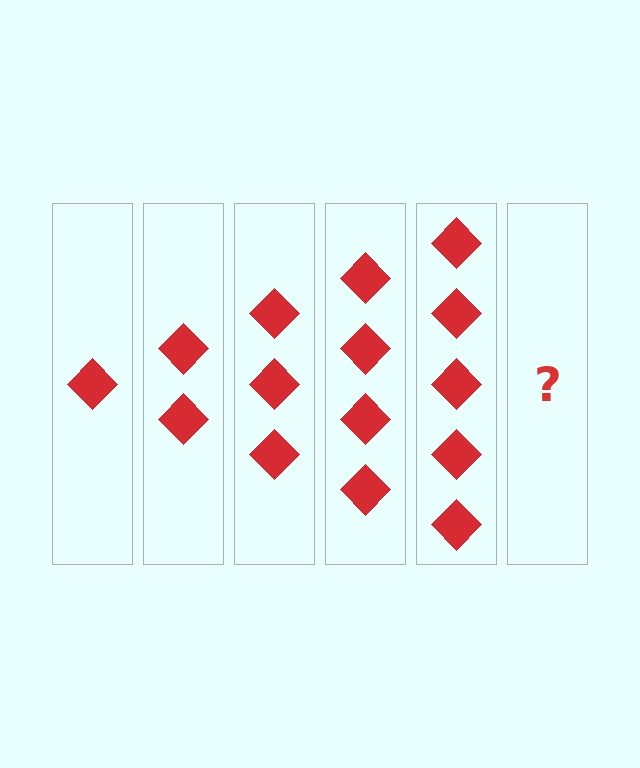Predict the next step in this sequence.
The next step is 6 diamonds.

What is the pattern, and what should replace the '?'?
The pattern is that each step adds one more diamond. The '?' should be 6 diamonds.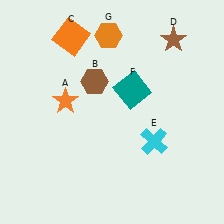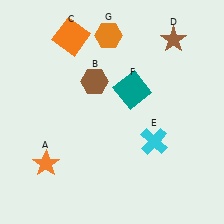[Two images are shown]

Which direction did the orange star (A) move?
The orange star (A) moved down.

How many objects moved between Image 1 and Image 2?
1 object moved between the two images.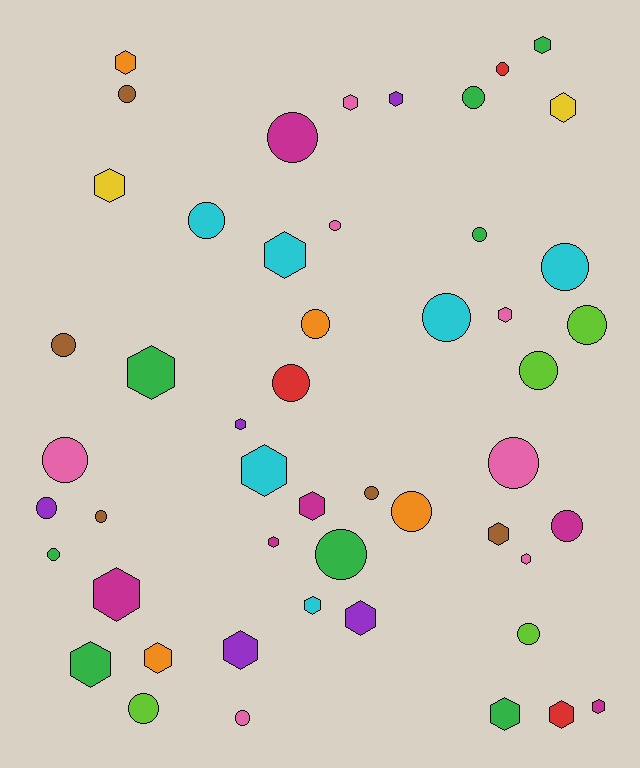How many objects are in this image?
There are 50 objects.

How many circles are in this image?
There are 26 circles.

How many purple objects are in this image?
There are 5 purple objects.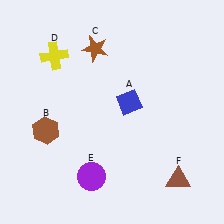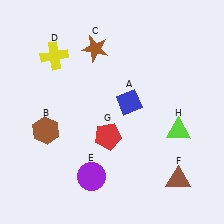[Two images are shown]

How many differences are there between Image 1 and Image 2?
There are 2 differences between the two images.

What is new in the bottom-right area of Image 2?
A lime triangle (H) was added in the bottom-right area of Image 2.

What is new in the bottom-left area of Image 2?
A red pentagon (G) was added in the bottom-left area of Image 2.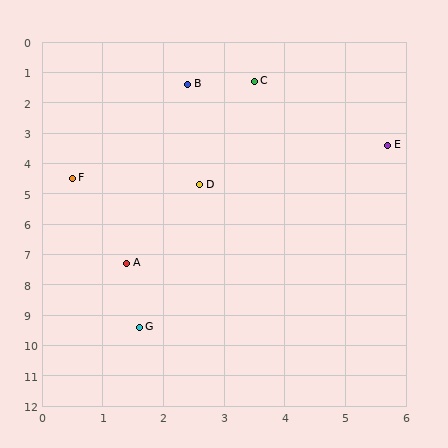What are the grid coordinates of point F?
Point F is at approximately (0.5, 4.5).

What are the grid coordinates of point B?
Point B is at approximately (2.4, 1.4).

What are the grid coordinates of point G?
Point G is at approximately (1.6, 9.4).